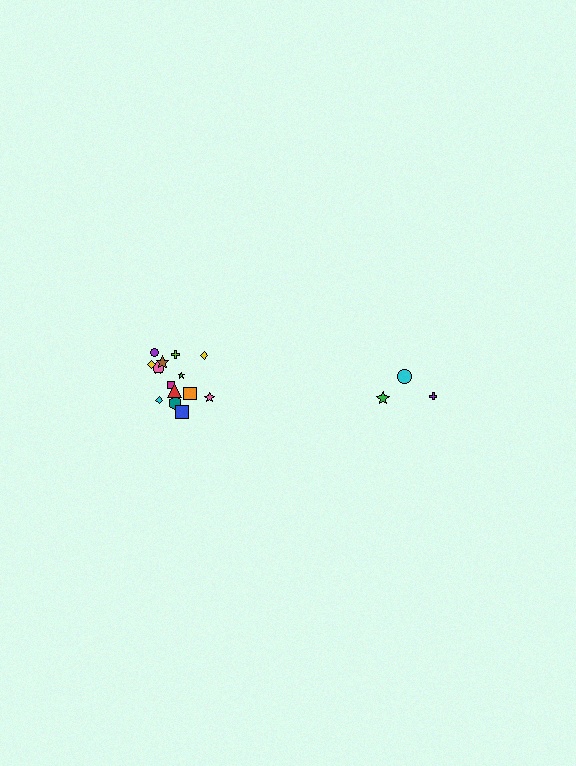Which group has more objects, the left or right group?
The left group.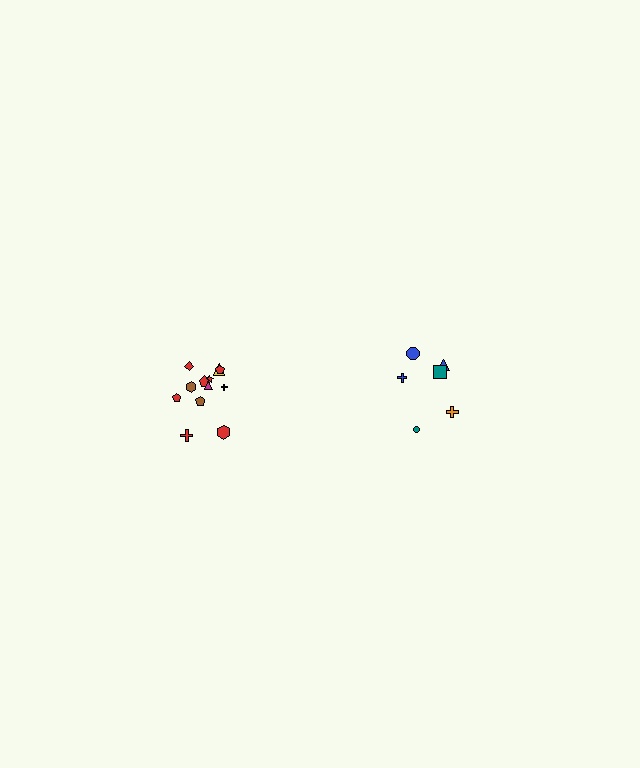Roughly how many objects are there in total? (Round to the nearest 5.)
Roughly 20 objects in total.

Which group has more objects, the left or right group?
The left group.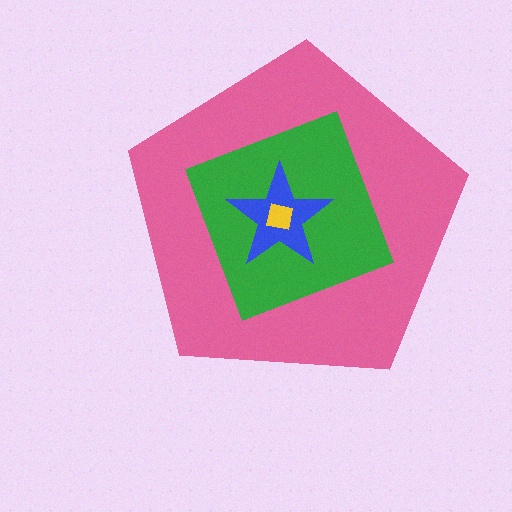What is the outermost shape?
The pink pentagon.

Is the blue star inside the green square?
Yes.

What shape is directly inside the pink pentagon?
The green square.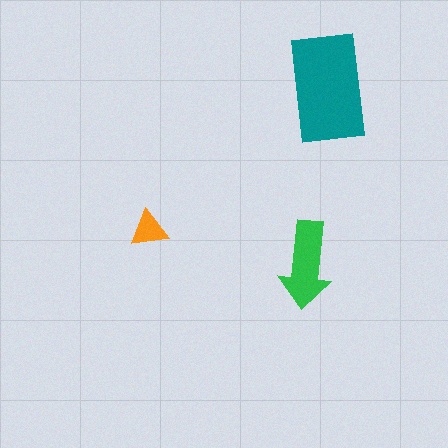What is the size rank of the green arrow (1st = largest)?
2nd.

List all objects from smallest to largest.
The orange triangle, the green arrow, the teal rectangle.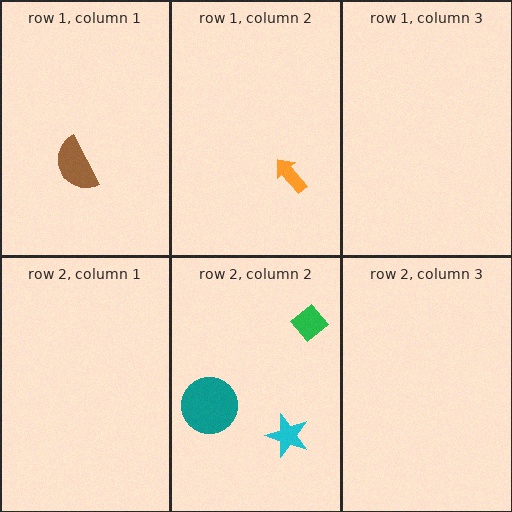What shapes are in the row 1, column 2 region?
The orange arrow.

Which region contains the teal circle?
The row 2, column 2 region.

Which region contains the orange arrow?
The row 1, column 2 region.